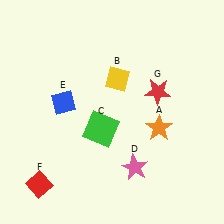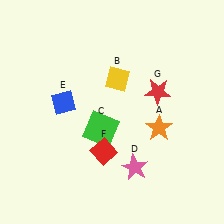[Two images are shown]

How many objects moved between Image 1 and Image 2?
1 object moved between the two images.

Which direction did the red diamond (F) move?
The red diamond (F) moved right.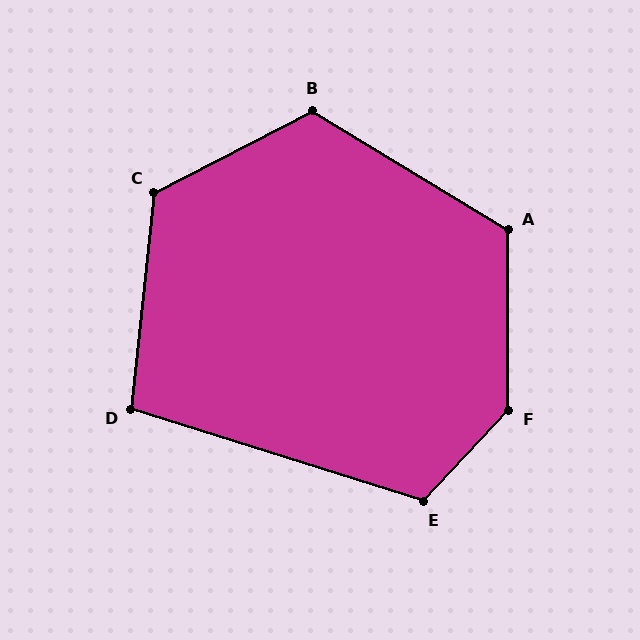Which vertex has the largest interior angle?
F, at approximately 137 degrees.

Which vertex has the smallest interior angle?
D, at approximately 101 degrees.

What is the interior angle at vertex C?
Approximately 123 degrees (obtuse).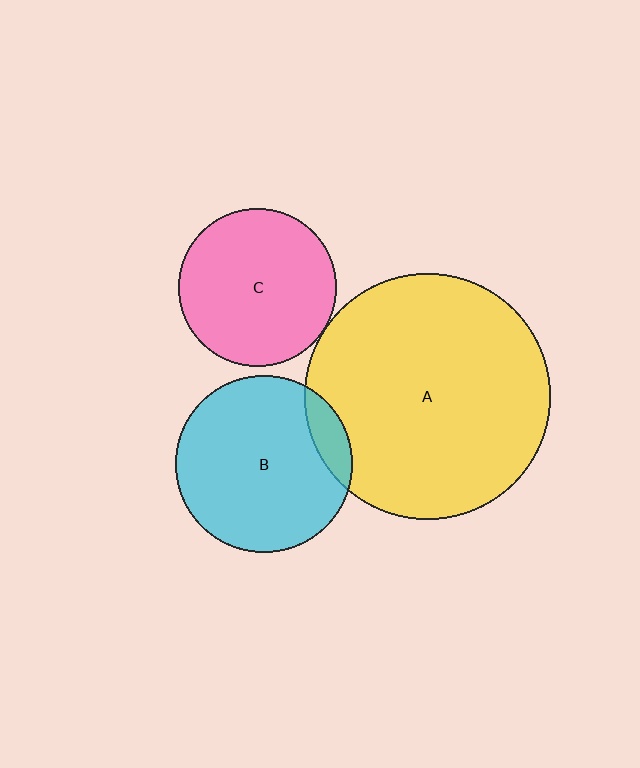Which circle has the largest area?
Circle A (yellow).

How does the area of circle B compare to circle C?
Approximately 1.2 times.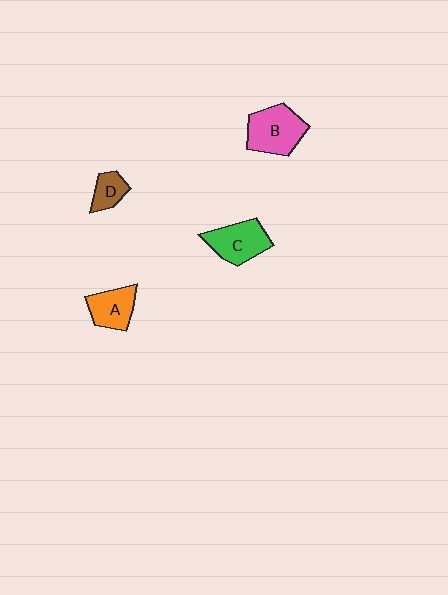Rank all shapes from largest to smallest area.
From largest to smallest: B (pink), C (green), A (orange), D (brown).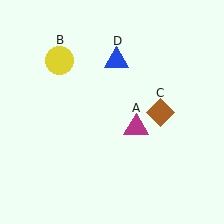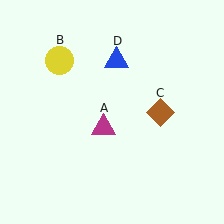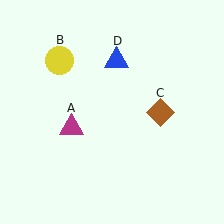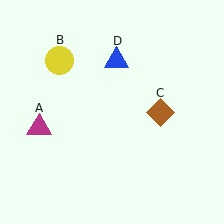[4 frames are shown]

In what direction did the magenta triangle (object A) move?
The magenta triangle (object A) moved left.